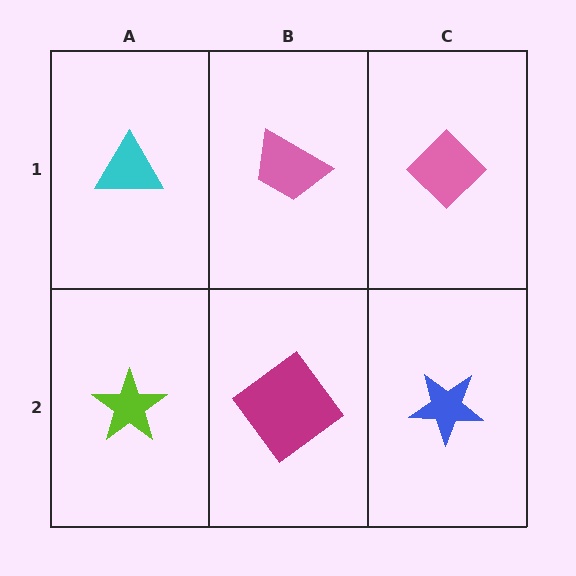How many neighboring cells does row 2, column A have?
2.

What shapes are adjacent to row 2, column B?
A pink trapezoid (row 1, column B), a lime star (row 2, column A), a blue star (row 2, column C).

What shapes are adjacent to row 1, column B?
A magenta diamond (row 2, column B), a cyan triangle (row 1, column A), a pink diamond (row 1, column C).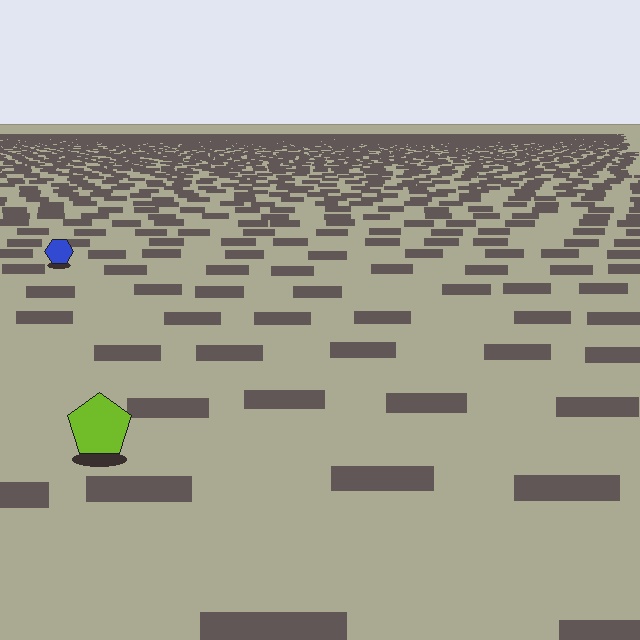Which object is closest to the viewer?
The lime pentagon is closest. The texture marks near it are larger and more spread out.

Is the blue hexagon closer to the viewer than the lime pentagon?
No. The lime pentagon is closer — you can tell from the texture gradient: the ground texture is coarser near it.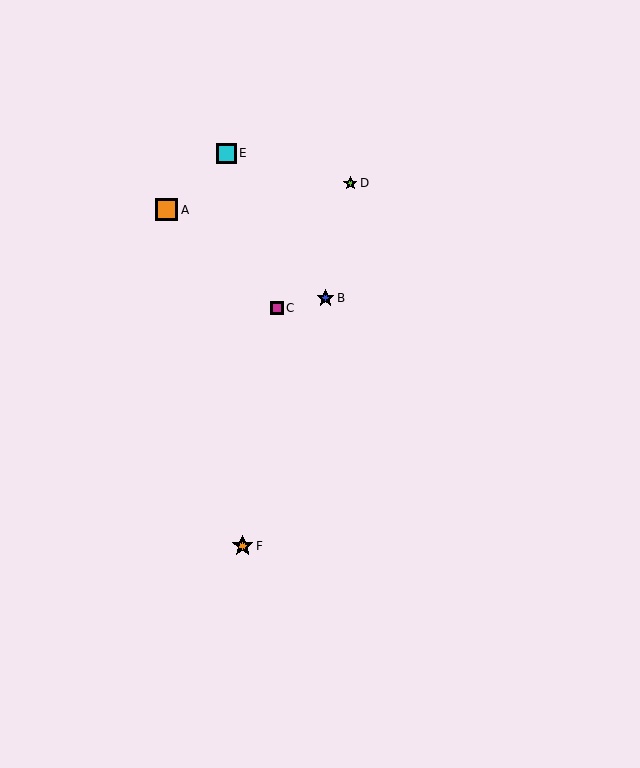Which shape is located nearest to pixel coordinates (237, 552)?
The orange star (labeled F) at (243, 546) is nearest to that location.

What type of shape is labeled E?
Shape E is a cyan square.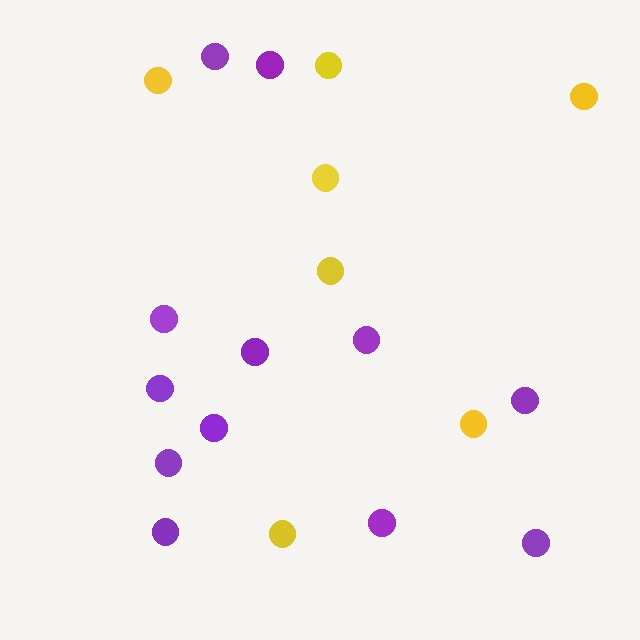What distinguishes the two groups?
There are 2 groups: one group of purple circles (12) and one group of yellow circles (7).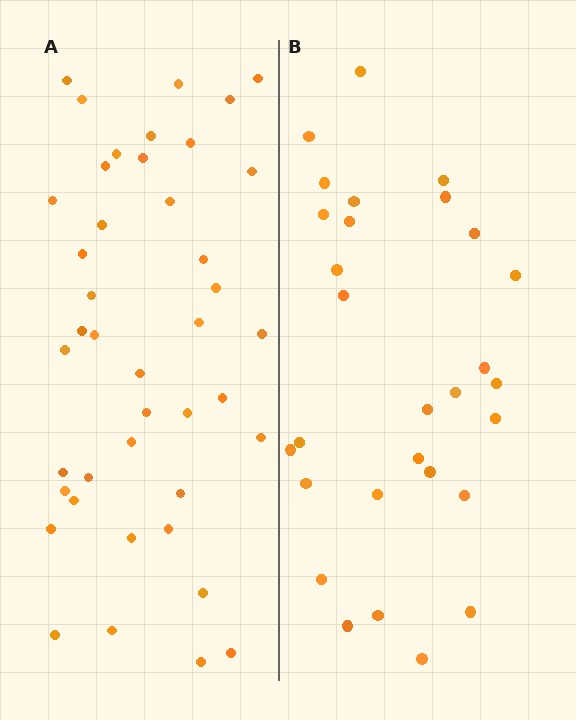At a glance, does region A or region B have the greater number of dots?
Region A (the left region) has more dots.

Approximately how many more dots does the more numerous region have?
Region A has approximately 15 more dots than region B.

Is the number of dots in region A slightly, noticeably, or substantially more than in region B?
Region A has noticeably more, but not dramatically so. The ratio is roughly 1.4 to 1.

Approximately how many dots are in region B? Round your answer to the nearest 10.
About 30 dots. (The exact count is 29, which rounds to 30.)